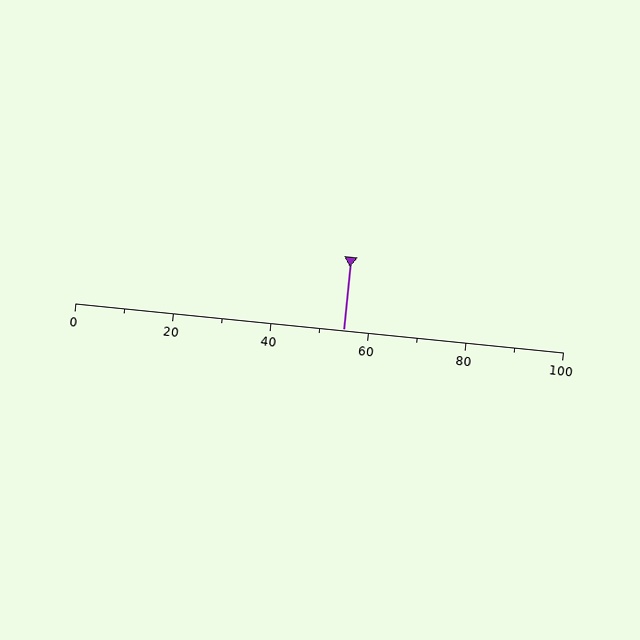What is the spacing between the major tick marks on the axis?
The major ticks are spaced 20 apart.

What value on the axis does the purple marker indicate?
The marker indicates approximately 55.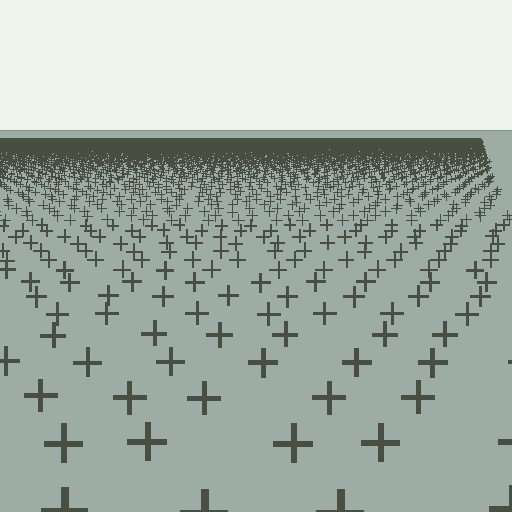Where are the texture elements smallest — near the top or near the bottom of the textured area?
Near the top.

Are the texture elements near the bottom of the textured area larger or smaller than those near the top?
Larger. Near the bottom, elements are closer to the viewer and appear at a bigger on-screen size.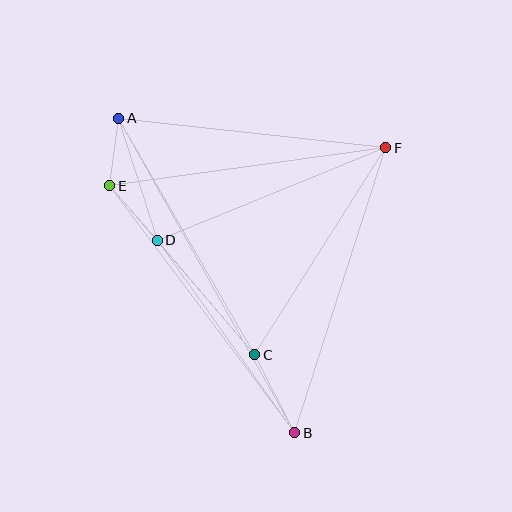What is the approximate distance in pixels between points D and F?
The distance between D and F is approximately 246 pixels.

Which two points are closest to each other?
Points A and E are closest to each other.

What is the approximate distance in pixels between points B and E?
The distance between B and E is approximately 308 pixels.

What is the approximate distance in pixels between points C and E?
The distance between C and E is approximately 223 pixels.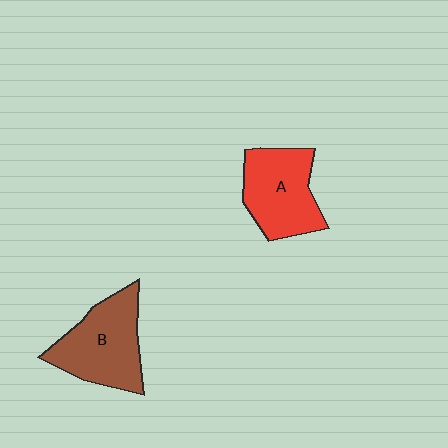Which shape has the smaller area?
Shape A (red).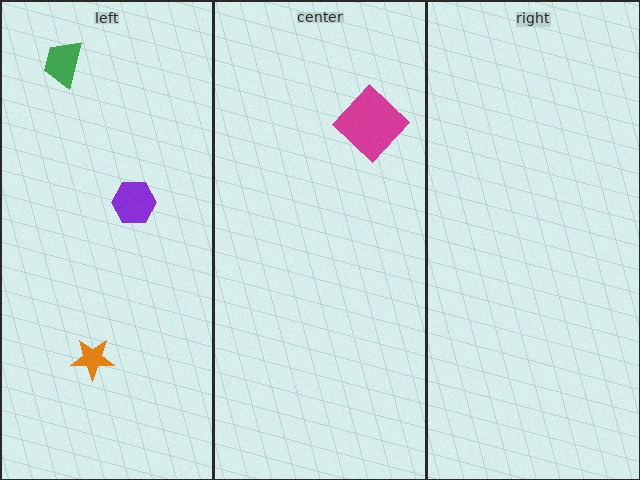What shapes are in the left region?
The purple hexagon, the green trapezoid, the orange star.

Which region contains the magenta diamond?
The center region.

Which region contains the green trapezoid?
The left region.